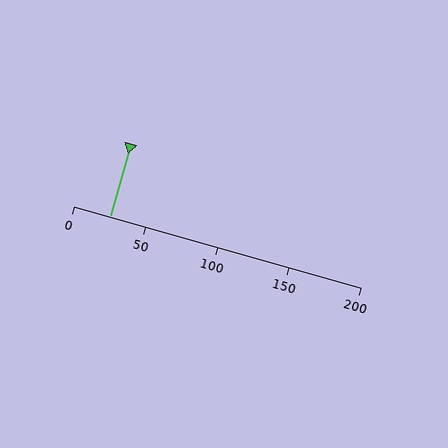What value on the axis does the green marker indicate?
The marker indicates approximately 25.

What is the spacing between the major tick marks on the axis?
The major ticks are spaced 50 apart.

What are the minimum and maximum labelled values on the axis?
The axis runs from 0 to 200.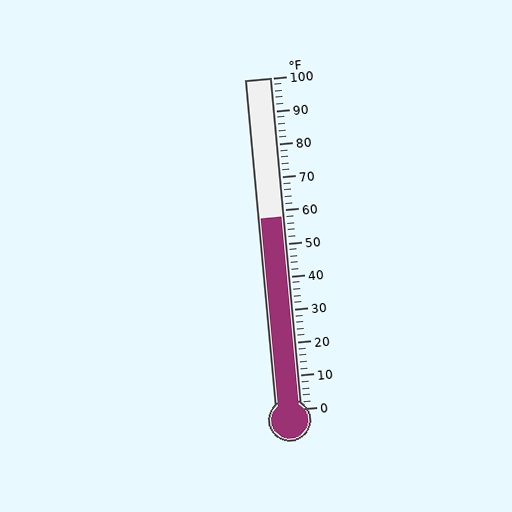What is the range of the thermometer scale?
The thermometer scale ranges from 0°F to 100°F.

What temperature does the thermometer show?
The thermometer shows approximately 58°F.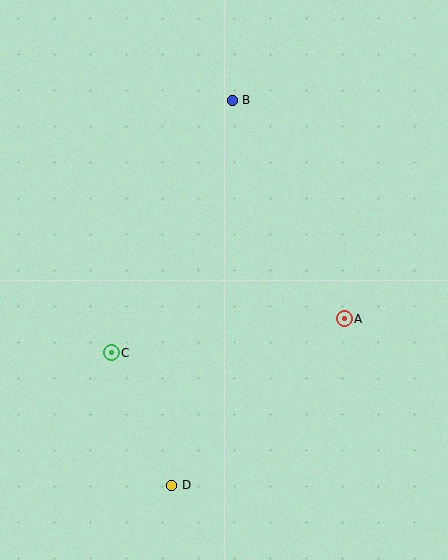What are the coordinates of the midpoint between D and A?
The midpoint between D and A is at (258, 402).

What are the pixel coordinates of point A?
Point A is at (344, 319).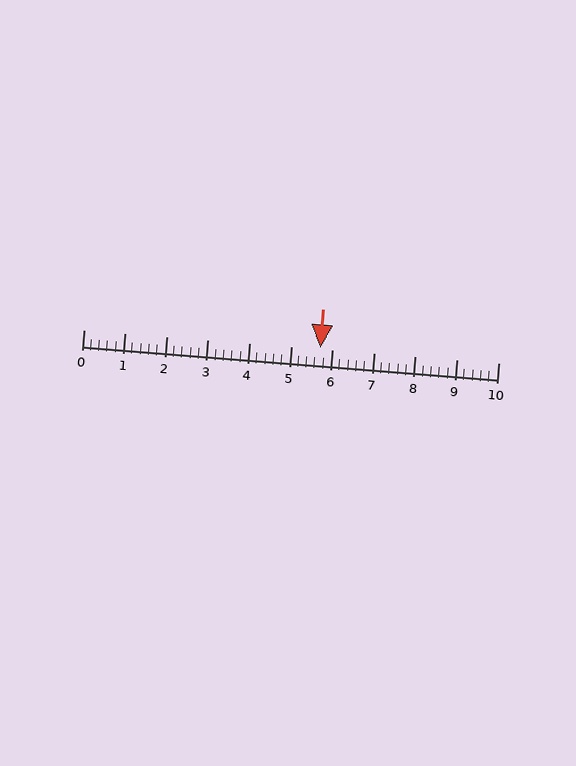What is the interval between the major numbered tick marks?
The major tick marks are spaced 1 units apart.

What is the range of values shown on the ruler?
The ruler shows values from 0 to 10.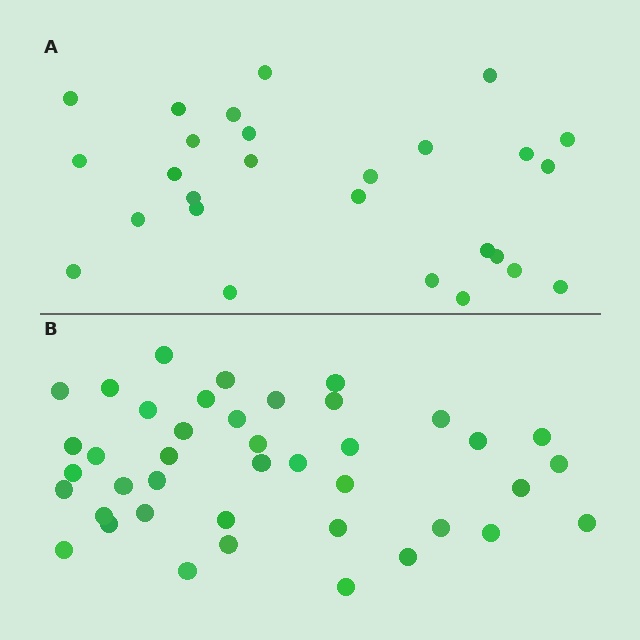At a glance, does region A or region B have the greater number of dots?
Region B (the bottom region) has more dots.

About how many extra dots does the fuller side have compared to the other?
Region B has approximately 15 more dots than region A.